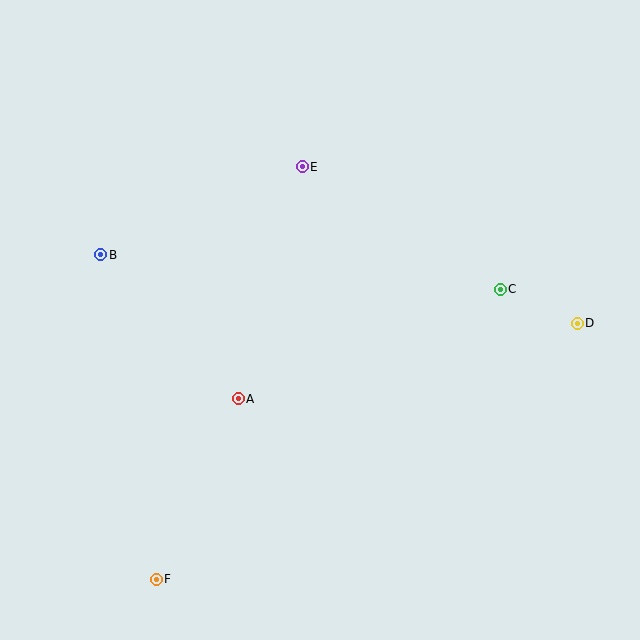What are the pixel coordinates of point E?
Point E is at (302, 167).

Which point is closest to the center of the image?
Point A at (238, 399) is closest to the center.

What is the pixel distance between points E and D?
The distance between E and D is 316 pixels.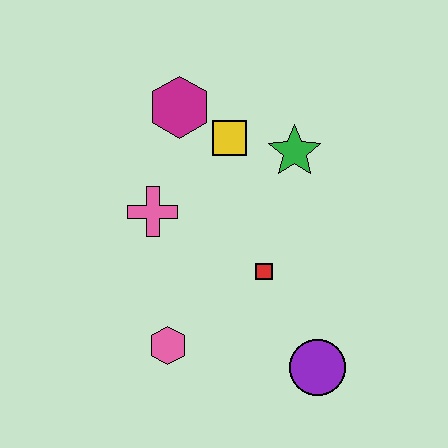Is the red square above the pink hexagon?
Yes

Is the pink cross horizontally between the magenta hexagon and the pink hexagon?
No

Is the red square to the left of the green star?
Yes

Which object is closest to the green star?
The yellow square is closest to the green star.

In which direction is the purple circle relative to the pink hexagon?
The purple circle is to the right of the pink hexagon.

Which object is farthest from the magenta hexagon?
The purple circle is farthest from the magenta hexagon.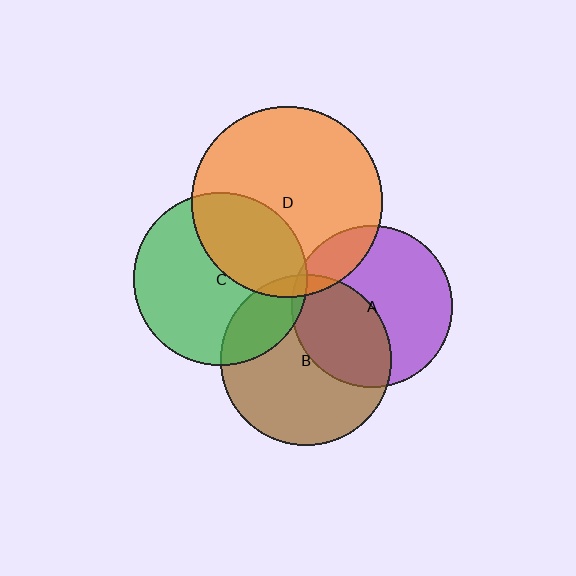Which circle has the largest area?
Circle D (orange).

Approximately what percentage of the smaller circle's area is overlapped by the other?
Approximately 35%.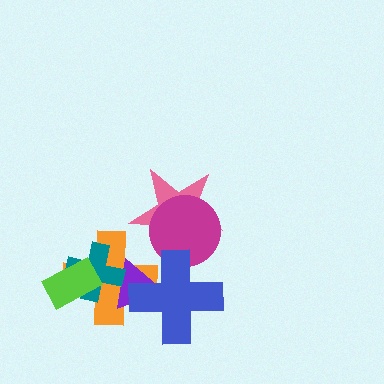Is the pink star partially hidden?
Yes, it is partially covered by another shape.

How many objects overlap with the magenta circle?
2 objects overlap with the magenta circle.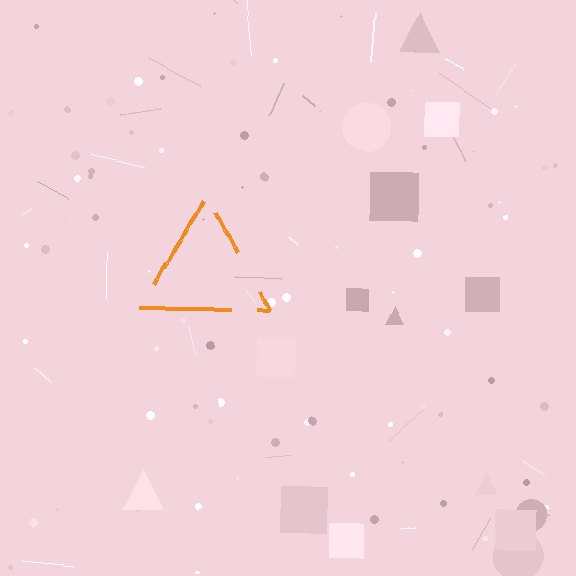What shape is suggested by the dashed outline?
The dashed outline suggests a triangle.